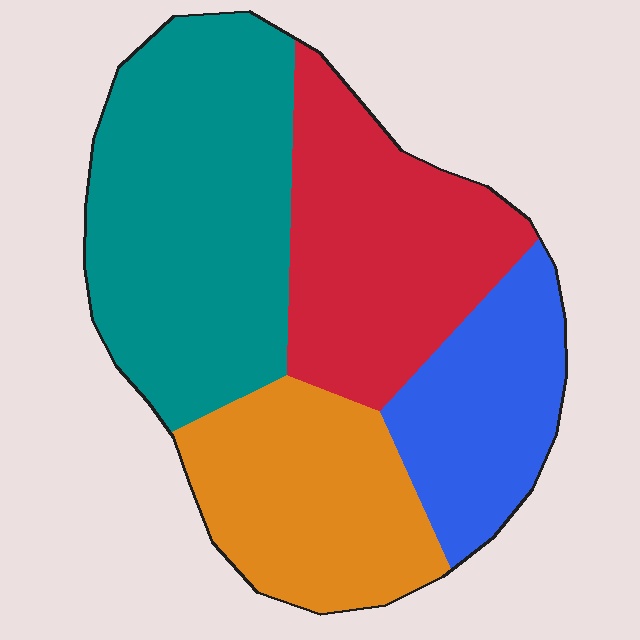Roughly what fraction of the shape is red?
Red takes up about one quarter (1/4) of the shape.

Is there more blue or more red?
Red.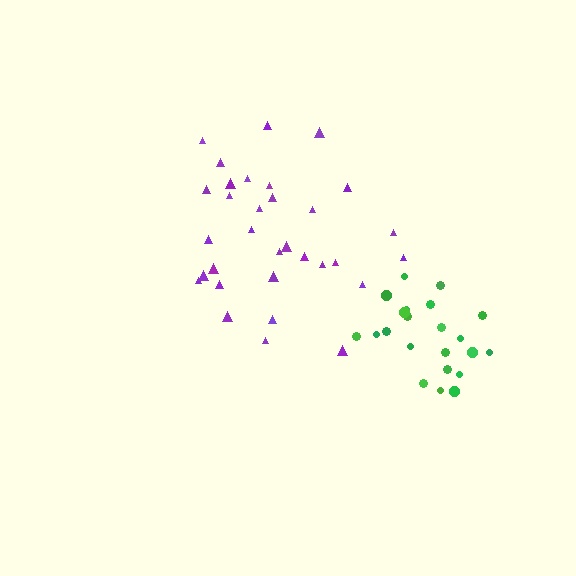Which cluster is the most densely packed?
Green.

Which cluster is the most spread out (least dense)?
Purple.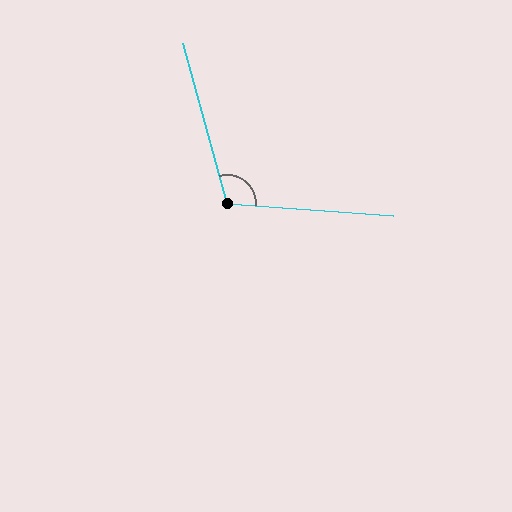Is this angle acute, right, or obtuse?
It is obtuse.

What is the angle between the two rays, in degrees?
Approximately 109 degrees.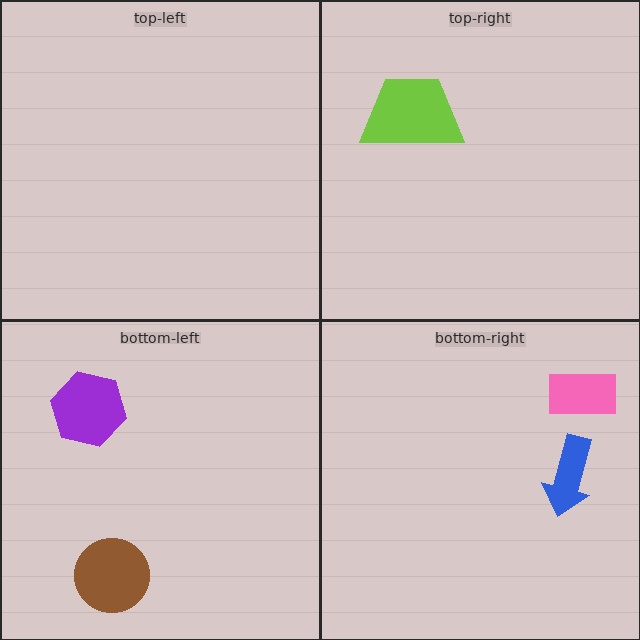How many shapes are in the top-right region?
1.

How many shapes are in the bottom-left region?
2.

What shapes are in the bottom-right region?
The pink rectangle, the blue arrow.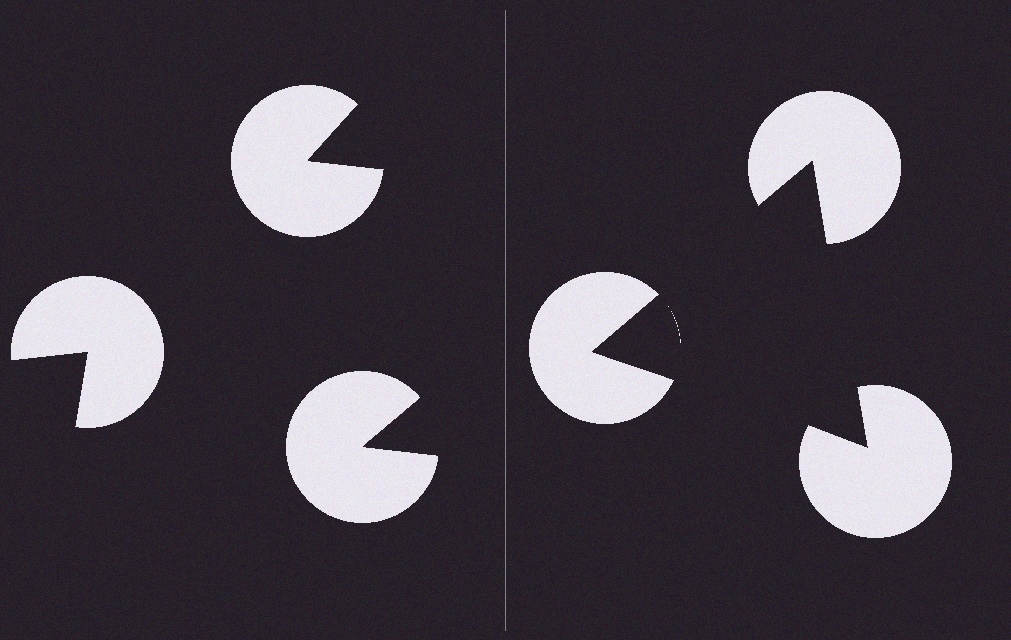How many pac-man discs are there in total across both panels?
6 — 3 on each side.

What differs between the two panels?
The pac-man discs are positioned identically on both sides; only the wedge orientations differ. On the right they align to a triangle; on the left they are misaligned.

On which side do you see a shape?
An illusory triangle appears on the right side. On the left side the wedge cuts are rotated, so no coherent shape forms.